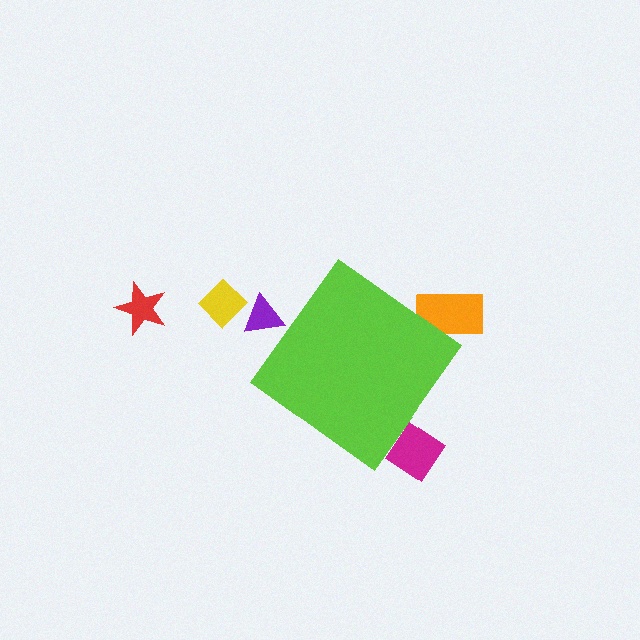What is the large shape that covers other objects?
A lime diamond.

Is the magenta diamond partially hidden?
Yes, the magenta diamond is partially hidden behind the lime diamond.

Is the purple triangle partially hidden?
Yes, the purple triangle is partially hidden behind the lime diamond.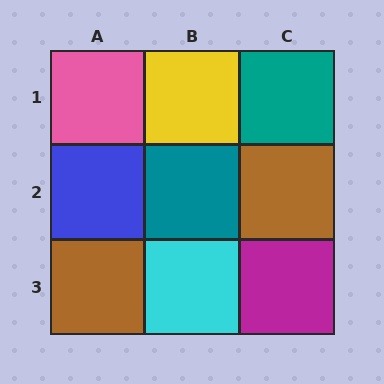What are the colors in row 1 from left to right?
Pink, yellow, teal.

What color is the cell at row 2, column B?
Teal.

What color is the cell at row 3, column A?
Brown.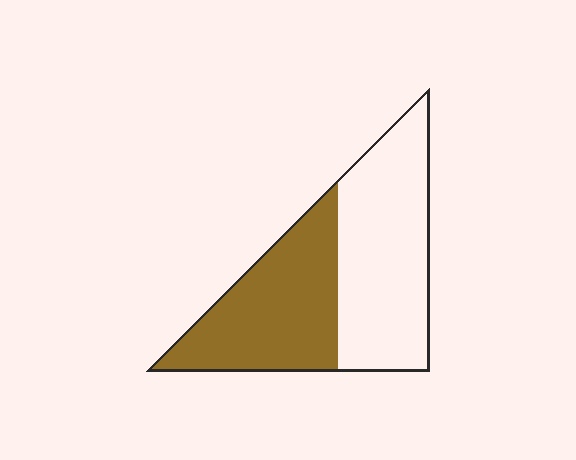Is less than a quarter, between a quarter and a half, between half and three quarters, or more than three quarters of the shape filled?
Between a quarter and a half.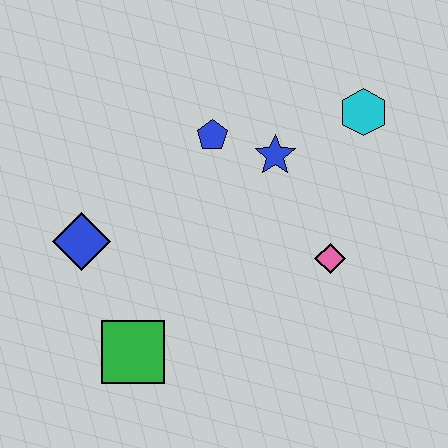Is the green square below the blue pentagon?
Yes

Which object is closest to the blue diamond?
The green square is closest to the blue diamond.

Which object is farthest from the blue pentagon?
The green square is farthest from the blue pentagon.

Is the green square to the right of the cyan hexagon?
No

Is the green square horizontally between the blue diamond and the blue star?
Yes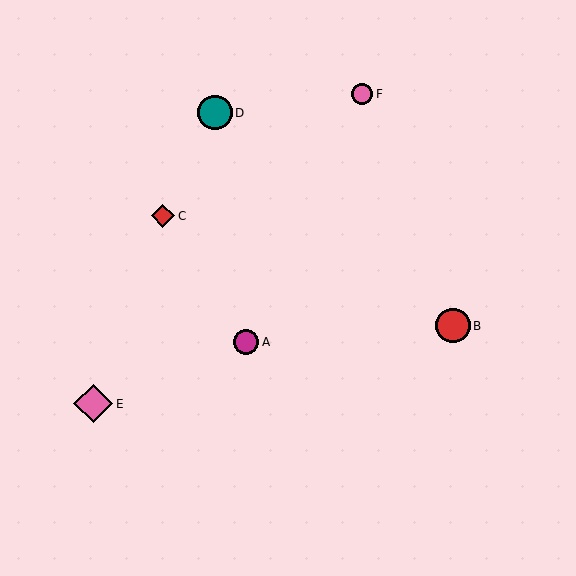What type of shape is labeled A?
Shape A is a magenta circle.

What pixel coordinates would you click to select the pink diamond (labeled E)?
Click at (93, 404) to select the pink diamond E.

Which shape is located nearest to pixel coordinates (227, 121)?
The teal circle (labeled D) at (215, 113) is nearest to that location.